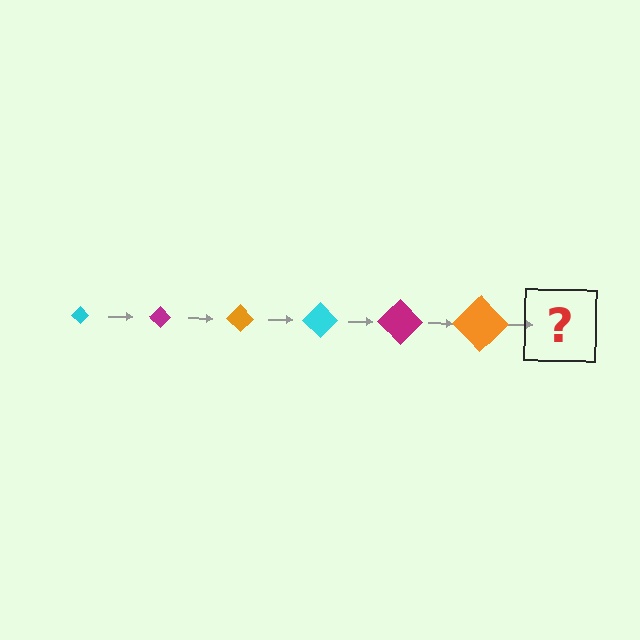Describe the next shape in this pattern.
It should be a cyan diamond, larger than the previous one.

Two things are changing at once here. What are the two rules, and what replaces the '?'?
The two rules are that the diamond grows larger each step and the color cycles through cyan, magenta, and orange. The '?' should be a cyan diamond, larger than the previous one.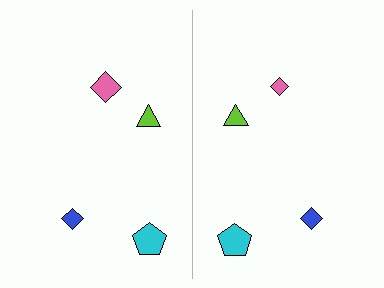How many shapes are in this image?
There are 8 shapes in this image.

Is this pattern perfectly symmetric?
No, the pattern is not perfectly symmetric. The pink diamond on the right side has a different size than its mirror counterpart.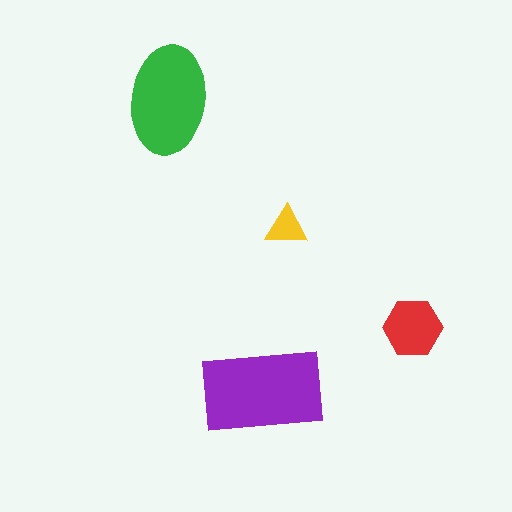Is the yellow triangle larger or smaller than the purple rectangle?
Smaller.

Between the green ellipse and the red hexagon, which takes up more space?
The green ellipse.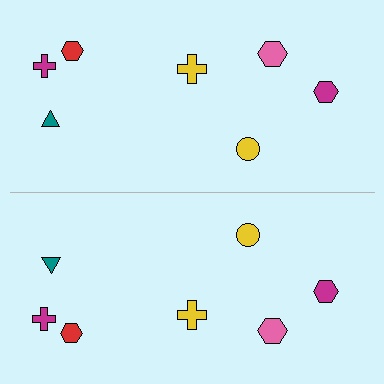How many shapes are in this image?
There are 14 shapes in this image.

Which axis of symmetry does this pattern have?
The pattern has a horizontal axis of symmetry running through the center of the image.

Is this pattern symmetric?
Yes, this pattern has bilateral (reflection) symmetry.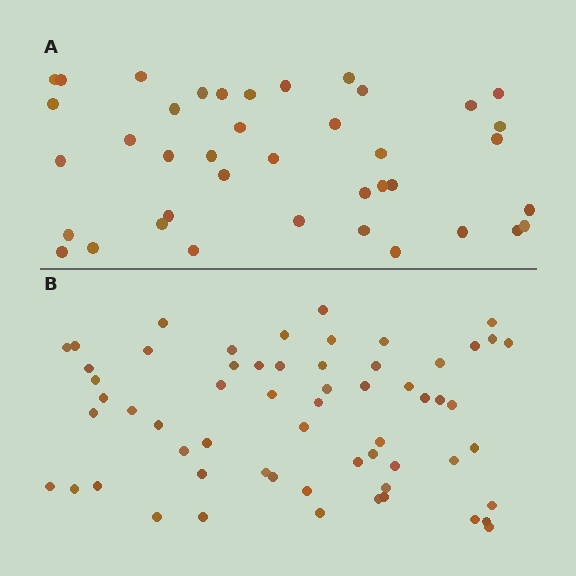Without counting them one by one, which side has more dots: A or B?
Region B (the bottom region) has more dots.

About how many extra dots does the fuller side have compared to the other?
Region B has approximately 20 more dots than region A.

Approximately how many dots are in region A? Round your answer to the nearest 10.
About 40 dots.